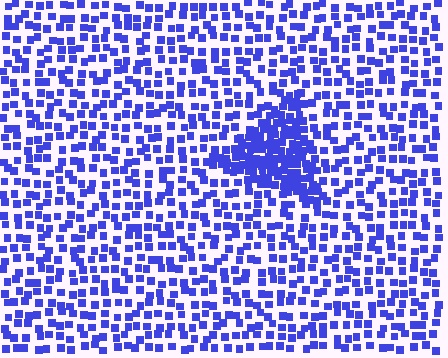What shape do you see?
I see a triangle.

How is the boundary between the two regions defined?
The boundary is defined by a change in element density (approximately 2.5x ratio). All elements are the same color, size, and shape.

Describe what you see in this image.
The image contains small blue elements arranged at two different densities. A triangle-shaped region is visible where the elements are more densely packed than the surrounding area.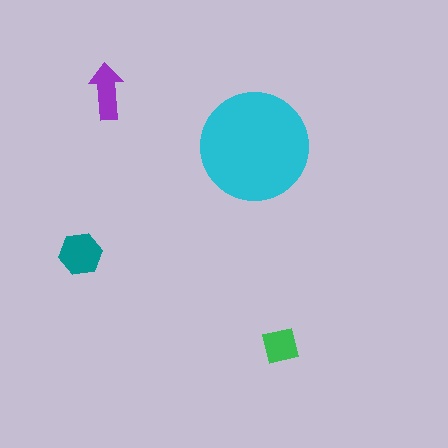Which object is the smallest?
The green square.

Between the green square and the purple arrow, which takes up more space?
The purple arrow.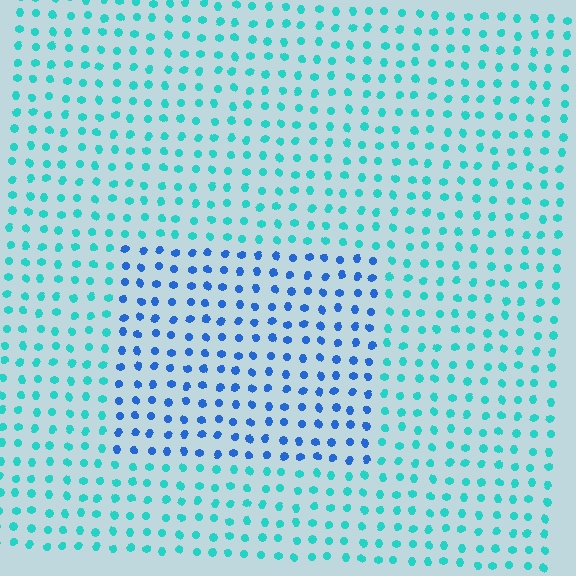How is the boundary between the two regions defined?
The boundary is defined purely by a slight shift in hue (about 42 degrees). Spacing, size, and orientation are identical on both sides.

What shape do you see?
I see a rectangle.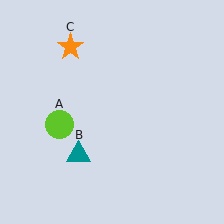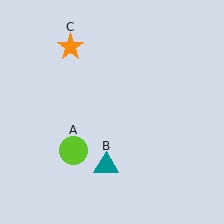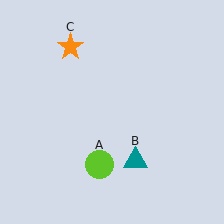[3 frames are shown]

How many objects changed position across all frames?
2 objects changed position: lime circle (object A), teal triangle (object B).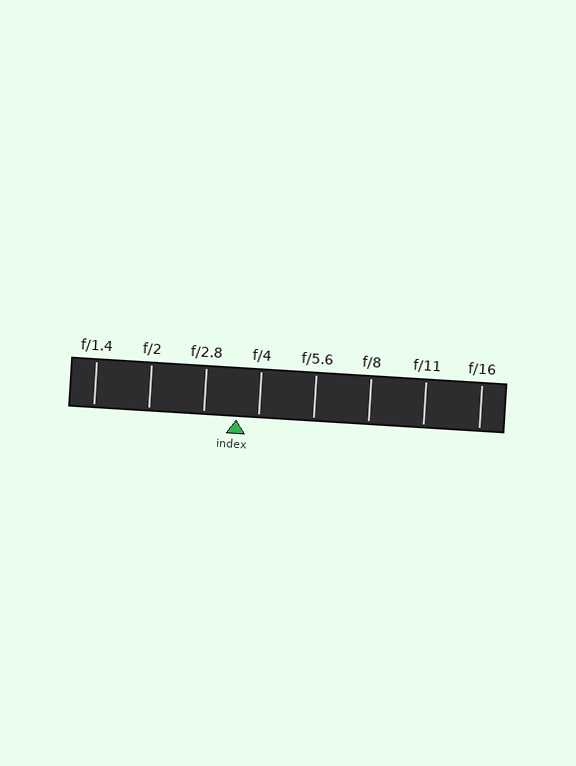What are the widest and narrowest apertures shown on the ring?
The widest aperture shown is f/1.4 and the narrowest is f/16.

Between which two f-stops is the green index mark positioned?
The index mark is between f/2.8 and f/4.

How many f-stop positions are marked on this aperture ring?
There are 8 f-stop positions marked.